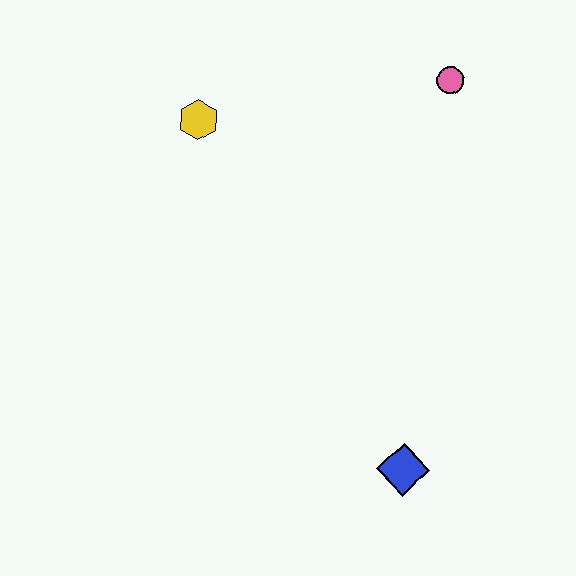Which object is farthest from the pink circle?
The blue diamond is farthest from the pink circle.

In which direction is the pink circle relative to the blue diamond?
The pink circle is above the blue diamond.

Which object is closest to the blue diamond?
The pink circle is closest to the blue diamond.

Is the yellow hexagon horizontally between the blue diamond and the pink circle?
No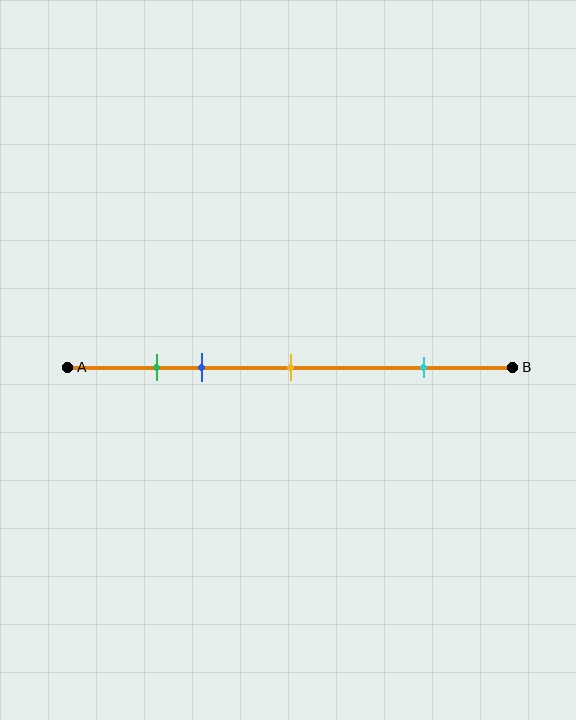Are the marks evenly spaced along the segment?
No, the marks are not evenly spaced.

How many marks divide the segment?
There are 4 marks dividing the segment.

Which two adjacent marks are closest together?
The green and blue marks are the closest adjacent pair.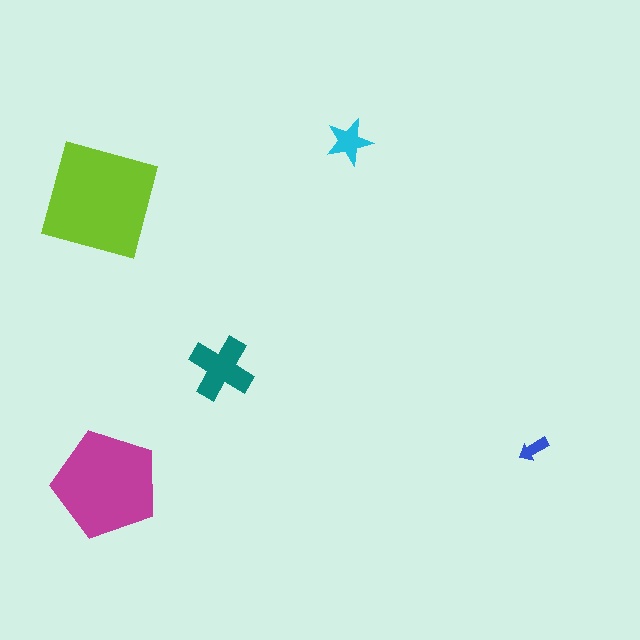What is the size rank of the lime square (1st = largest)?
1st.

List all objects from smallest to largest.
The blue arrow, the cyan star, the teal cross, the magenta pentagon, the lime square.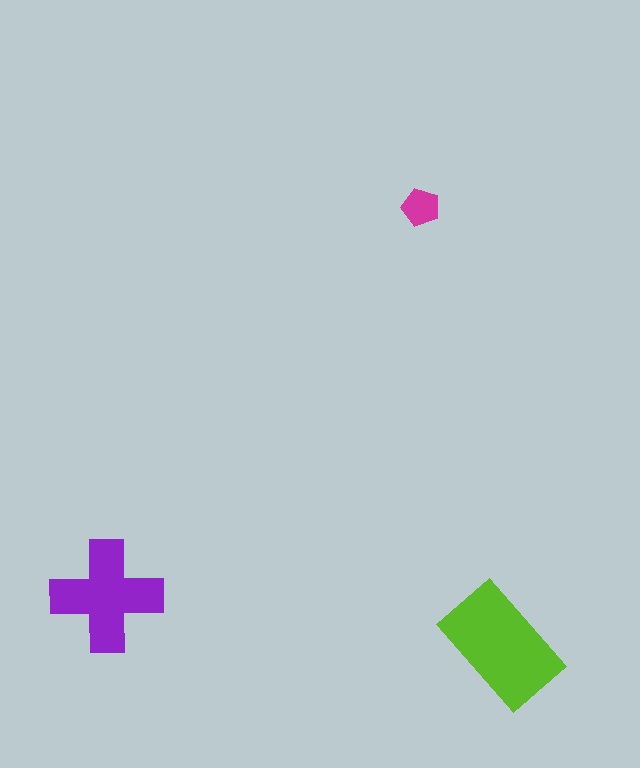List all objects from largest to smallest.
The lime rectangle, the purple cross, the magenta pentagon.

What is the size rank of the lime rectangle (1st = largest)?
1st.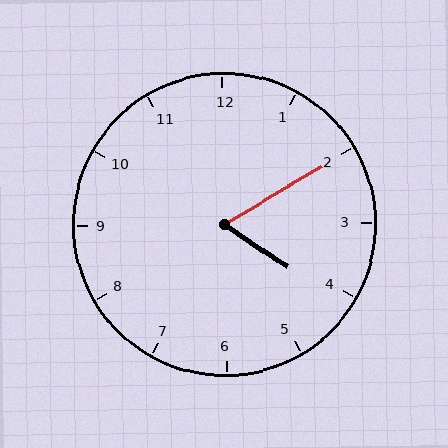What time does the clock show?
4:10.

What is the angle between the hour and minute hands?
Approximately 65 degrees.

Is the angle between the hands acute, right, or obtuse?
It is acute.